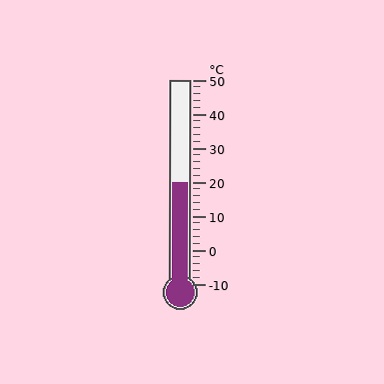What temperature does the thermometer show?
The thermometer shows approximately 20°C.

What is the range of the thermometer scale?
The thermometer scale ranges from -10°C to 50°C.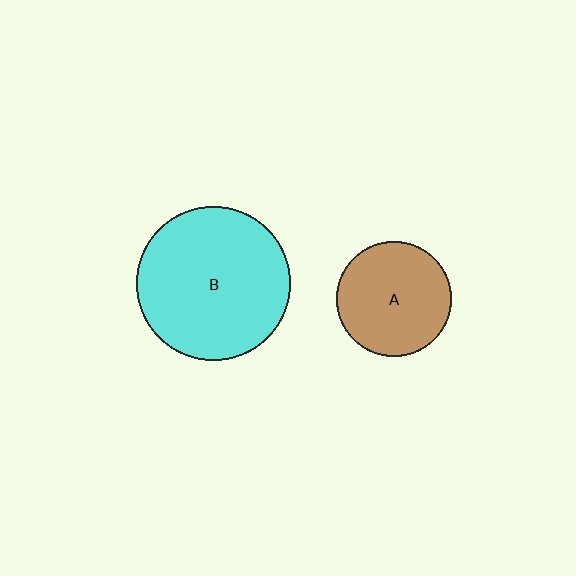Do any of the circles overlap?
No, none of the circles overlap.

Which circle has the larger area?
Circle B (cyan).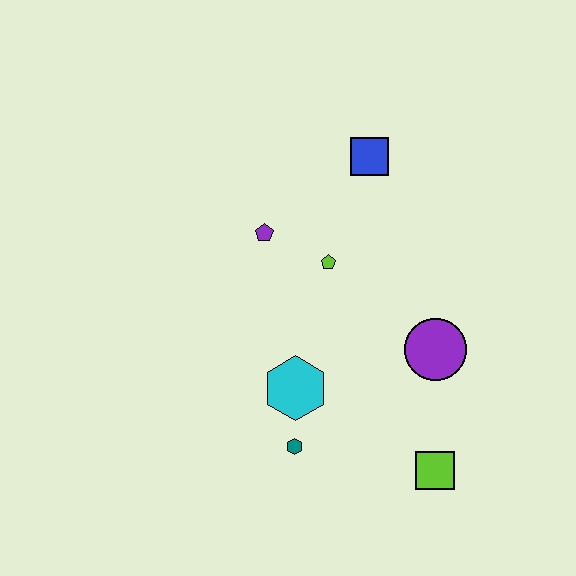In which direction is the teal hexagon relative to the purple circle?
The teal hexagon is to the left of the purple circle.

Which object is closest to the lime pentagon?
The purple pentagon is closest to the lime pentagon.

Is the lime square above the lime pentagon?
No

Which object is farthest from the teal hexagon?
The blue square is farthest from the teal hexagon.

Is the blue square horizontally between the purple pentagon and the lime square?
Yes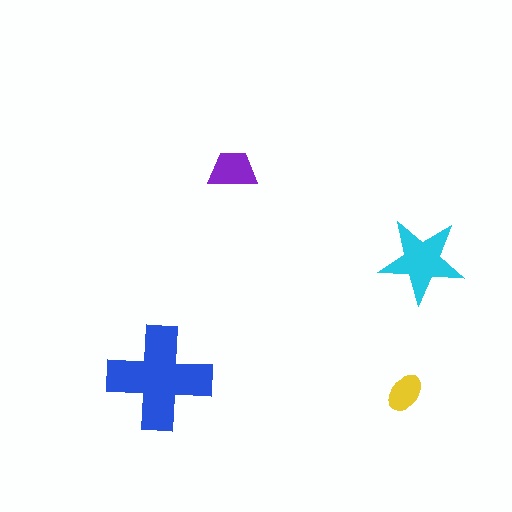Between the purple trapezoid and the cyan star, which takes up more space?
The cyan star.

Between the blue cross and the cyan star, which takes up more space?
The blue cross.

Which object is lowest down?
The yellow ellipse is bottommost.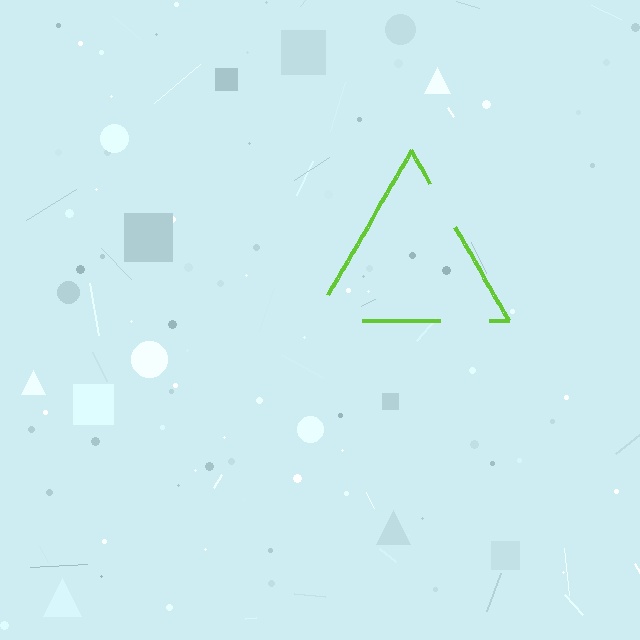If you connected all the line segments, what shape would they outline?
They would outline a triangle.